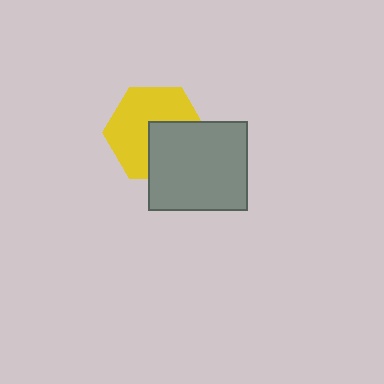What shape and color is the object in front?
The object in front is a gray rectangle.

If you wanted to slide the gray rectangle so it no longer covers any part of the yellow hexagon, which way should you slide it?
Slide it toward the lower-right — that is the most direct way to separate the two shapes.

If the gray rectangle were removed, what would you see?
You would see the complete yellow hexagon.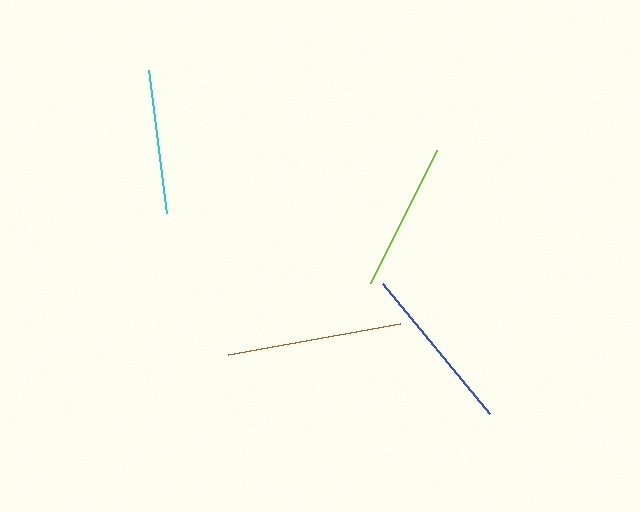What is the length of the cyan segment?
The cyan segment is approximately 144 pixels long.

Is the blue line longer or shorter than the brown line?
The brown line is longer than the blue line.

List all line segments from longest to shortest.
From longest to shortest: brown, blue, lime, cyan.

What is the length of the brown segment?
The brown segment is approximately 175 pixels long.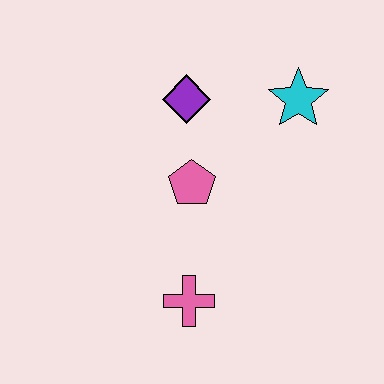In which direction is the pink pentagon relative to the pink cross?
The pink pentagon is above the pink cross.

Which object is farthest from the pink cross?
The cyan star is farthest from the pink cross.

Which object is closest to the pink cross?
The pink pentagon is closest to the pink cross.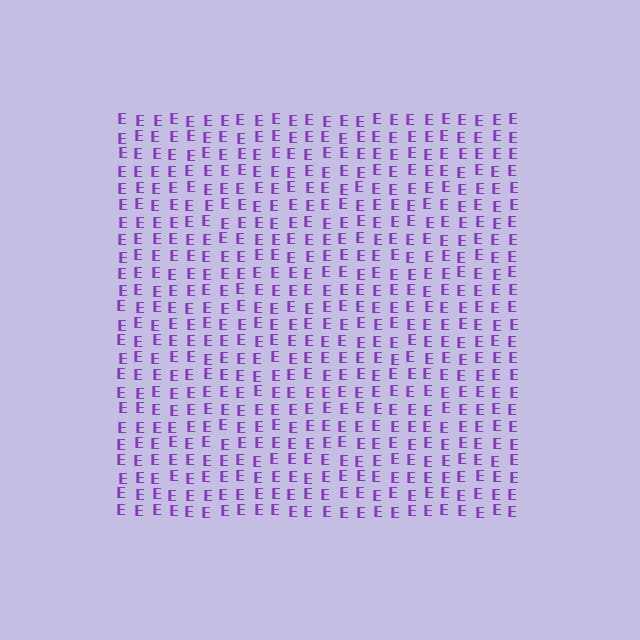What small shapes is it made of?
It is made of small letter E's.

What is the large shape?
The large shape is a square.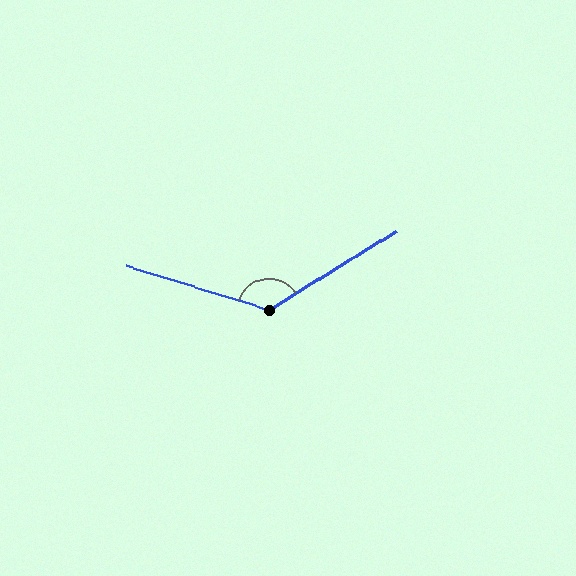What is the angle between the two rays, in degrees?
Approximately 131 degrees.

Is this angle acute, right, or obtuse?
It is obtuse.